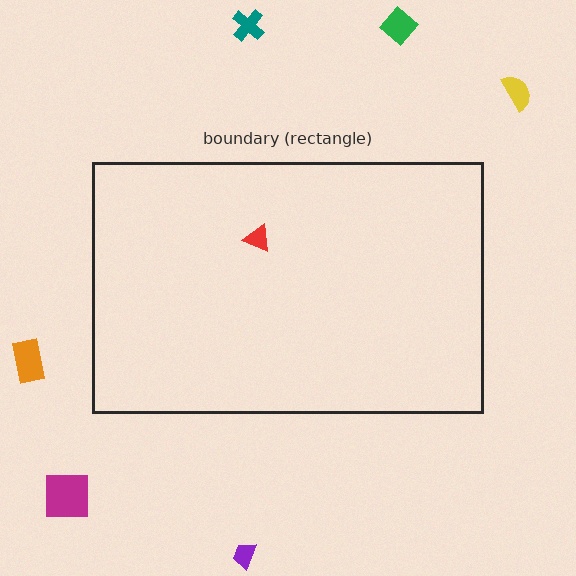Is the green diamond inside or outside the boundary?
Outside.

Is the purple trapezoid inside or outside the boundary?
Outside.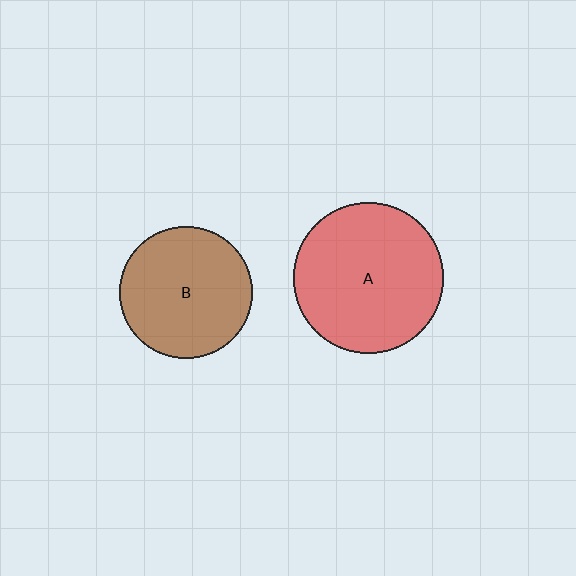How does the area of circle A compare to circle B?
Approximately 1.3 times.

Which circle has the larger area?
Circle A (red).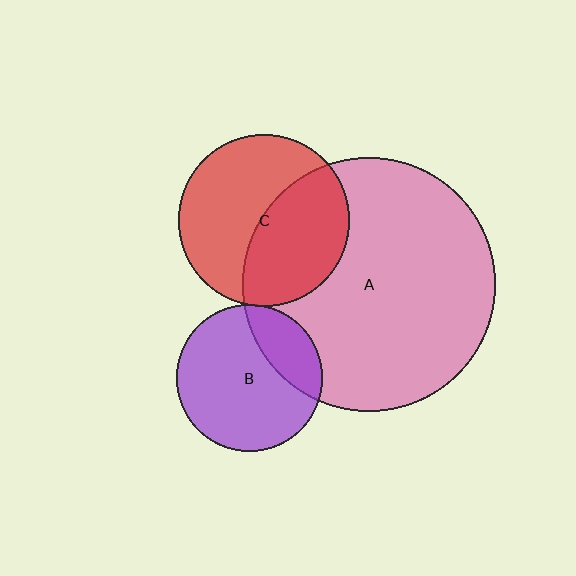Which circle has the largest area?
Circle A (pink).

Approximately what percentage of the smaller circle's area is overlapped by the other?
Approximately 25%.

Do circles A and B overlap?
Yes.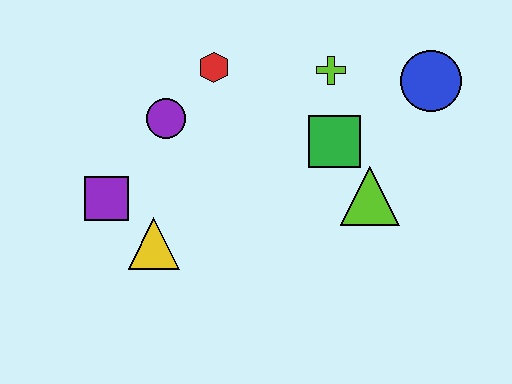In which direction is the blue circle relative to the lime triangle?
The blue circle is above the lime triangle.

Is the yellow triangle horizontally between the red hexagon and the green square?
No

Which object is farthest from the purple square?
The blue circle is farthest from the purple square.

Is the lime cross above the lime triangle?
Yes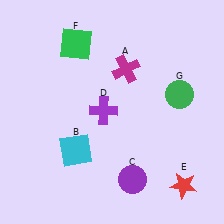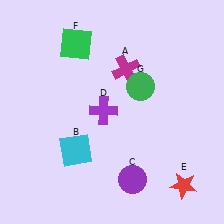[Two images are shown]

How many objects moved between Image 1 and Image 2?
1 object moved between the two images.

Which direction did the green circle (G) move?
The green circle (G) moved left.